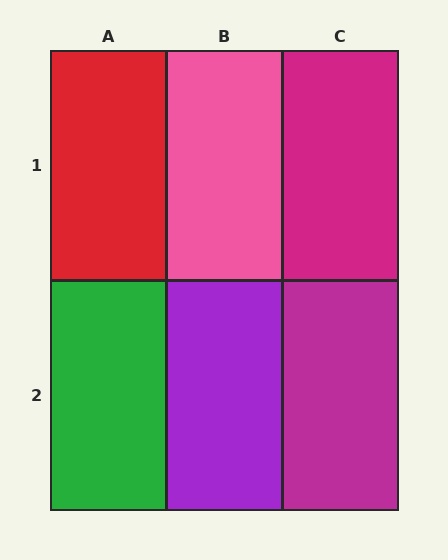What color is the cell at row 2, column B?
Purple.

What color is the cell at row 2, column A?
Green.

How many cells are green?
1 cell is green.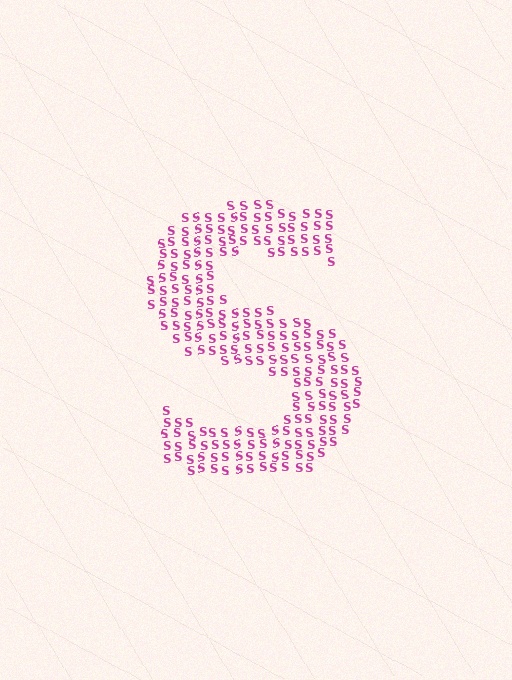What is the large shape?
The large shape is the letter S.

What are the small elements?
The small elements are letter S's.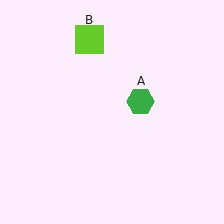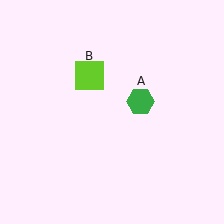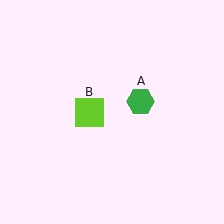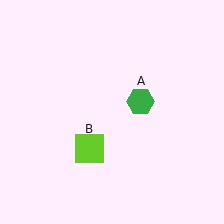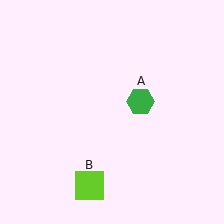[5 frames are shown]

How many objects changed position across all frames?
1 object changed position: lime square (object B).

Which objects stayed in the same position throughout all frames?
Green hexagon (object A) remained stationary.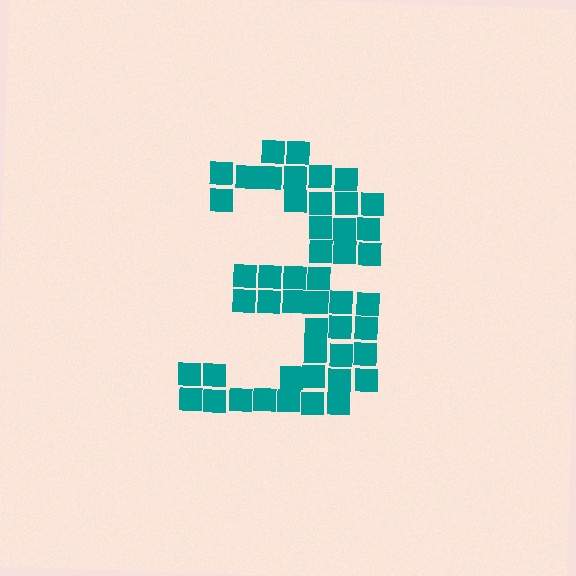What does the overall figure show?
The overall figure shows the digit 3.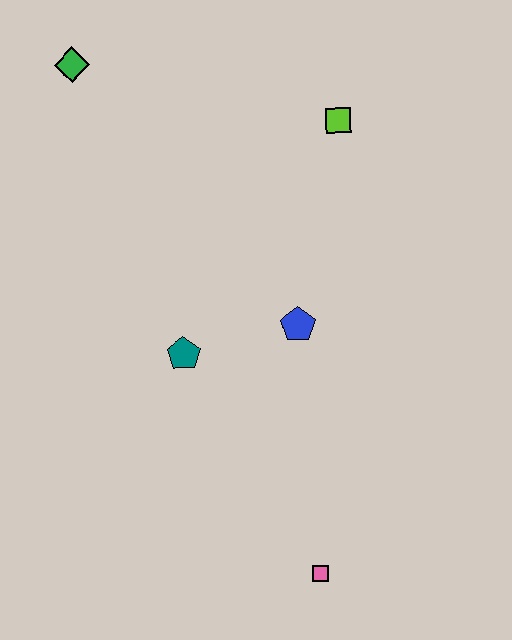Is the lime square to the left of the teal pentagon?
No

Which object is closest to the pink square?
The blue pentagon is closest to the pink square.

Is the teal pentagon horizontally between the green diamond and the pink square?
Yes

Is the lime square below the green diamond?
Yes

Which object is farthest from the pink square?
The green diamond is farthest from the pink square.